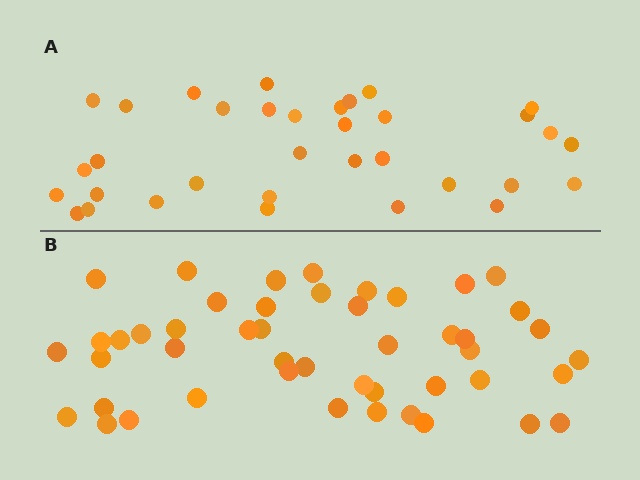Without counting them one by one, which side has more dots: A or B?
Region B (the bottom region) has more dots.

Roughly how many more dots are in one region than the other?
Region B has approximately 15 more dots than region A.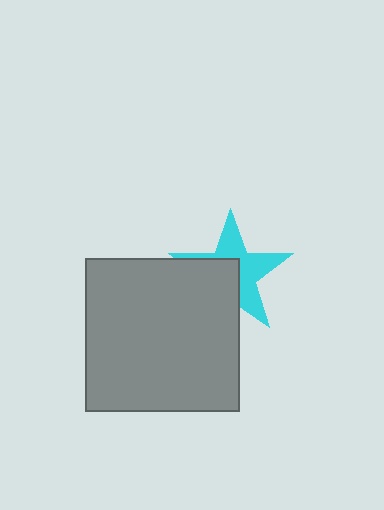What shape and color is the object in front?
The object in front is a gray square.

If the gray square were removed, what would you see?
You would see the complete cyan star.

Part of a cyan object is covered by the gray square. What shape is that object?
It is a star.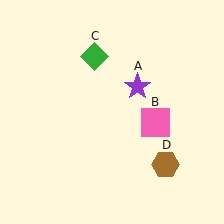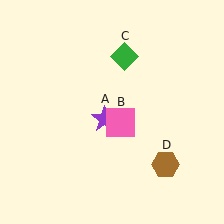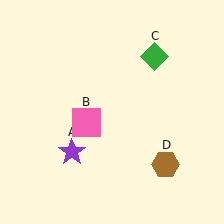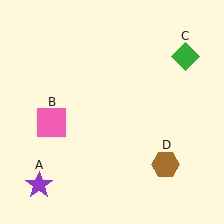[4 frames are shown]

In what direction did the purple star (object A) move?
The purple star (object A) moved down and to the left.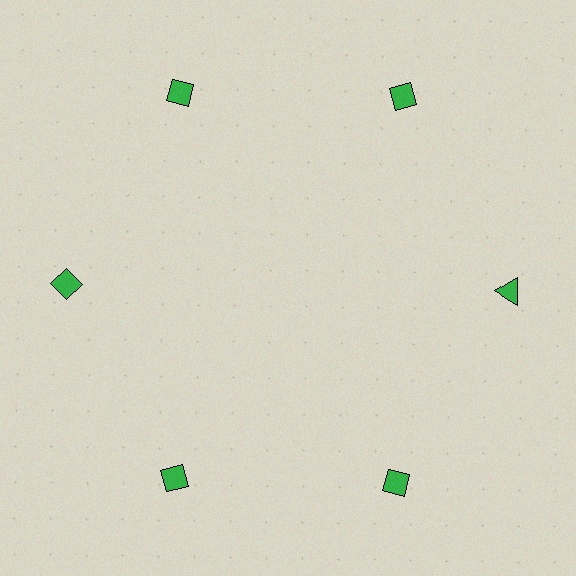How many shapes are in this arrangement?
There are 6 shapes arranged in a ring pattern.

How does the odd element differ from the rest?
It has a different shape: triangle instead of diamond.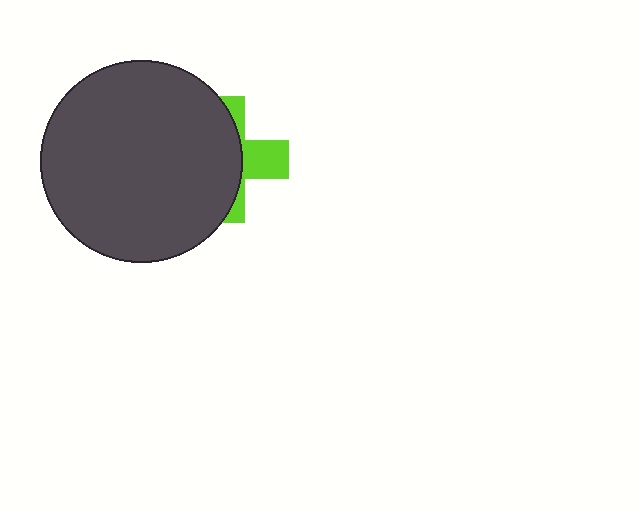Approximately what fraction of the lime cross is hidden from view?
Roughly 65% of the lime cross is hidden behind the dark gray circle.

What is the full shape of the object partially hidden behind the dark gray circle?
The partially hidden object is a lime cross.